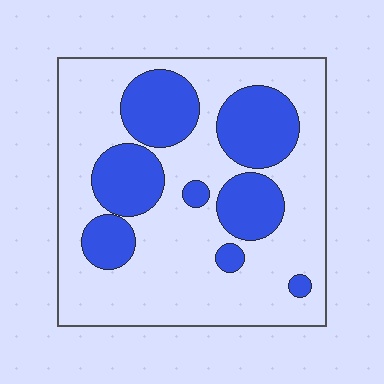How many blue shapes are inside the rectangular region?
8.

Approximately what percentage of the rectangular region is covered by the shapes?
Approximately 30%.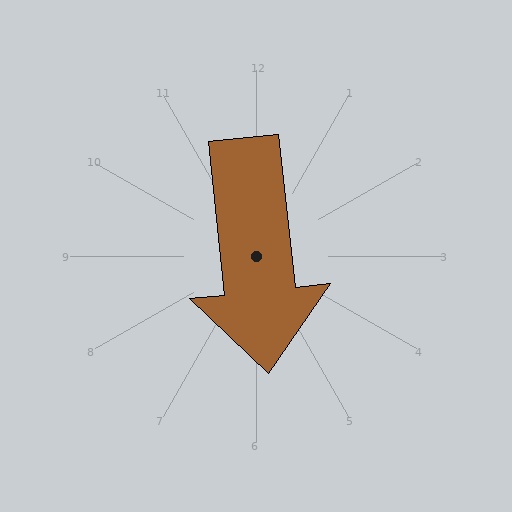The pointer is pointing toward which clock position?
Roughly 6 o'clock.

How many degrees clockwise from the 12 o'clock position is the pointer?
Approximately 174 degrees.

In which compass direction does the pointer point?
South.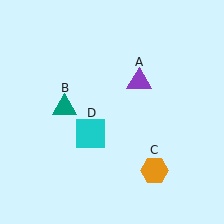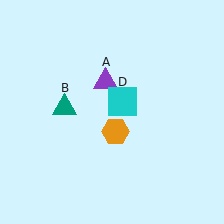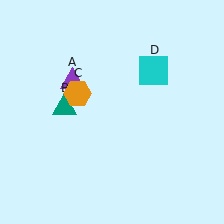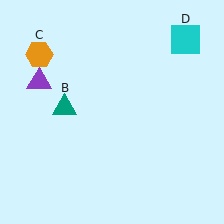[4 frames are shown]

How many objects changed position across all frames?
3 objects changed position: purple triangle (object A), orange hexagon (object C), cyan square (object D).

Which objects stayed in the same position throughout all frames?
Teal triangle (object B) remained stationary.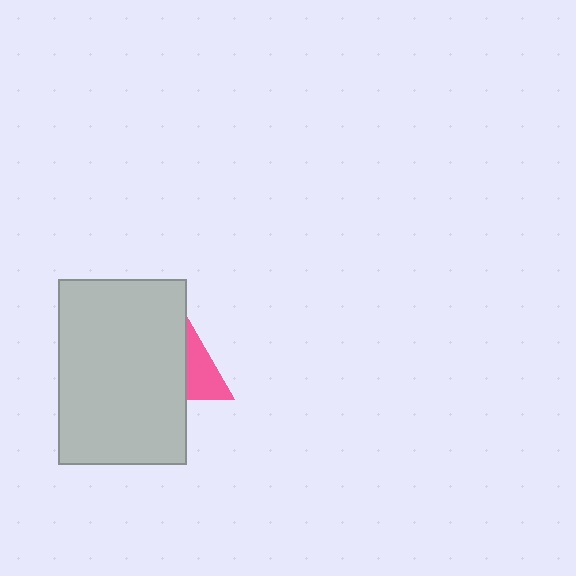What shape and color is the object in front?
The object in front is a light gray rectangle.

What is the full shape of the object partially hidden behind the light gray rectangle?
The partially hidden object is a pink triangle.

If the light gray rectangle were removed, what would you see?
You would see the complete pink triangle.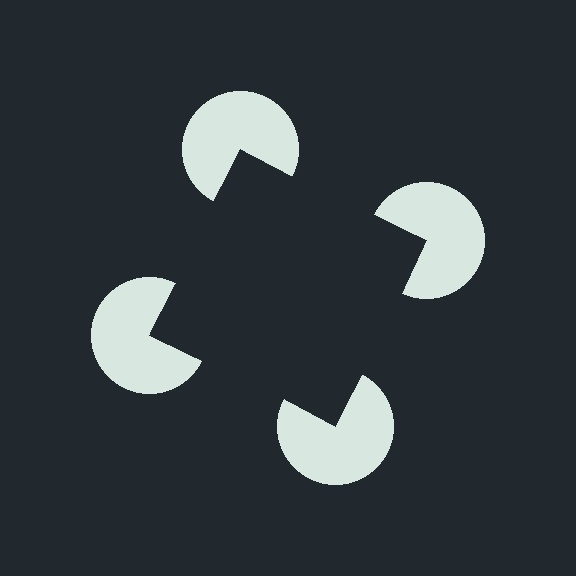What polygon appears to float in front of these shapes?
An illusory square — its edges are inferred from the aligned wedge cuts in the pac-man discs, not physically drawn.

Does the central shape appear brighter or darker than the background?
It typically appears slightly darker than the background, even though no actual brightness change is drawn.